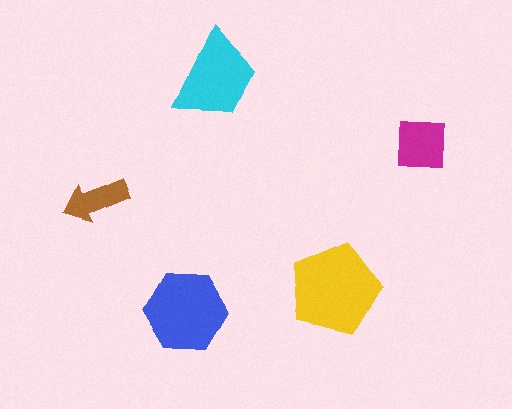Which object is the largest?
The yellow pentagon.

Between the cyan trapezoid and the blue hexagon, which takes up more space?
The blue hexagon.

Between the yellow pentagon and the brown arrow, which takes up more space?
The yellow pentagon.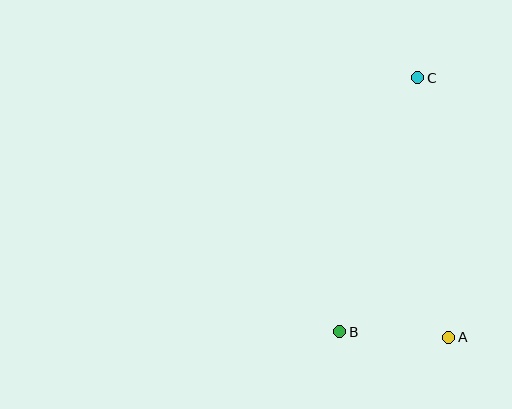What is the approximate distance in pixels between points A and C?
The distance between A and C is approximately 261 pixels.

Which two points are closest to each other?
Points A and B are closest to each other.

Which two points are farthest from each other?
Points B and C are farthest from each other.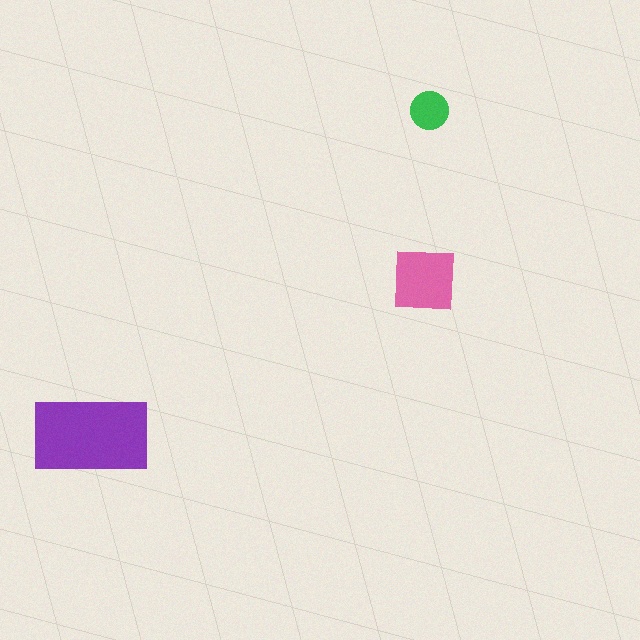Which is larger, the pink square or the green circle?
The pink square.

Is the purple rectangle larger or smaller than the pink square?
Larger.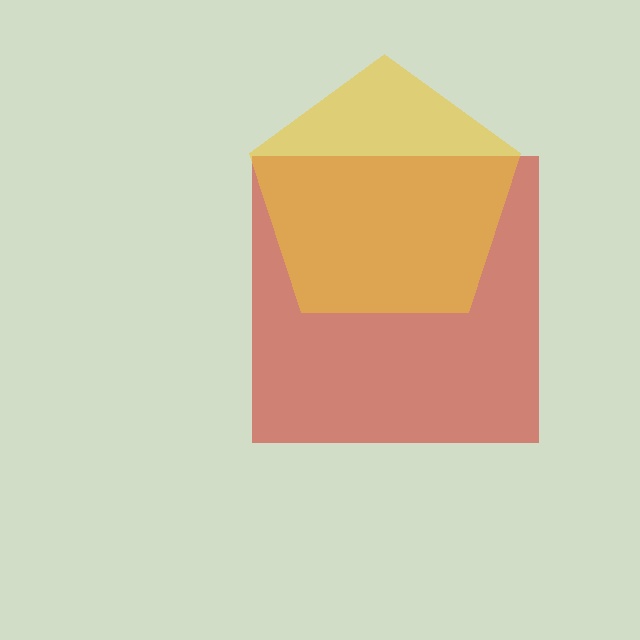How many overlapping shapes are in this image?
There are 2 overlapping shapes in the image.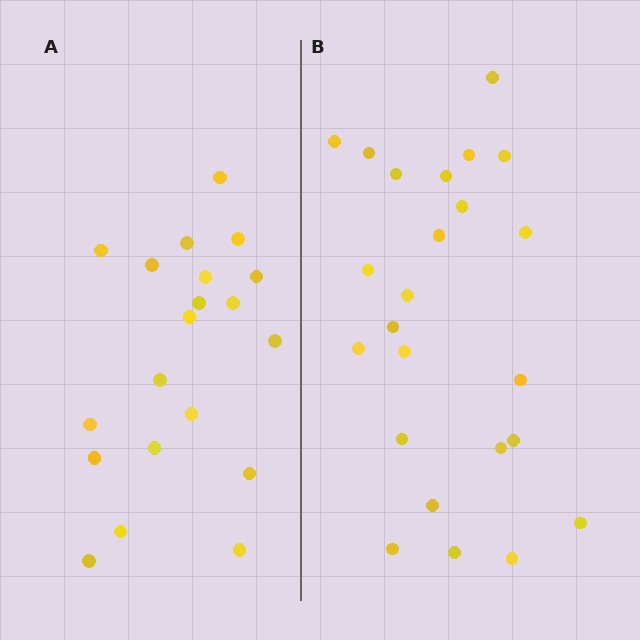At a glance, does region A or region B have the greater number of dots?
Region B (the right region) has more dots.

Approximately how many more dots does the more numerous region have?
Region B has about 4 more dots than region A.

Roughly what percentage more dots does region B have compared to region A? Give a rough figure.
About 20% more.